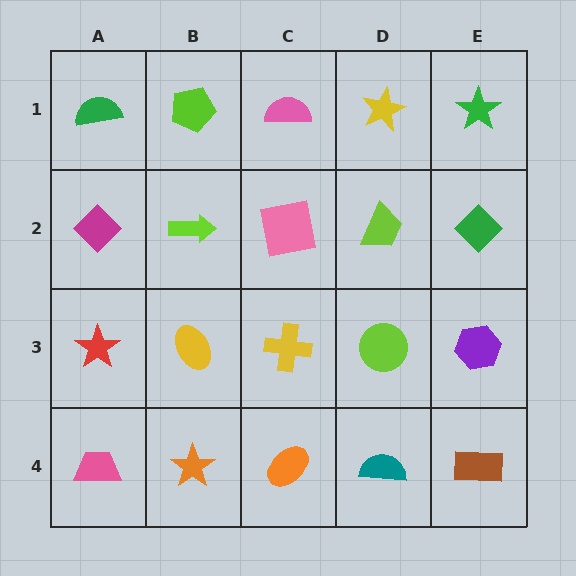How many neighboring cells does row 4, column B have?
3.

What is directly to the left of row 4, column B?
A pink trapezoid.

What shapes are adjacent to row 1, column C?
A pink square (row 2, column C), a lime pentagon (row 1, column B), a yellow star (row 1, column D).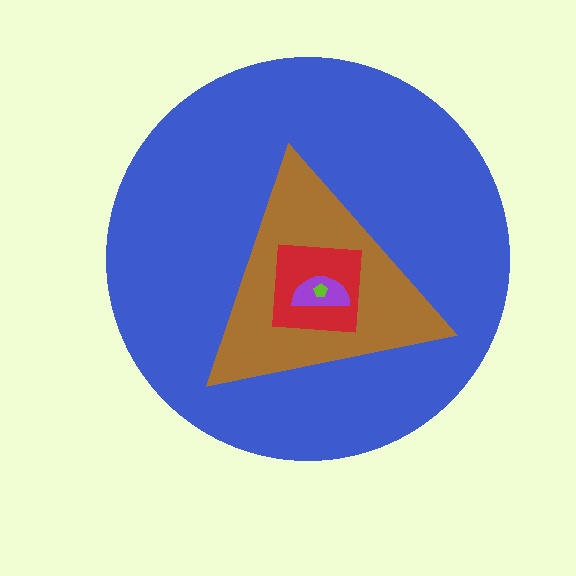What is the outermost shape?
The blue circle.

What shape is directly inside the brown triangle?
The red square.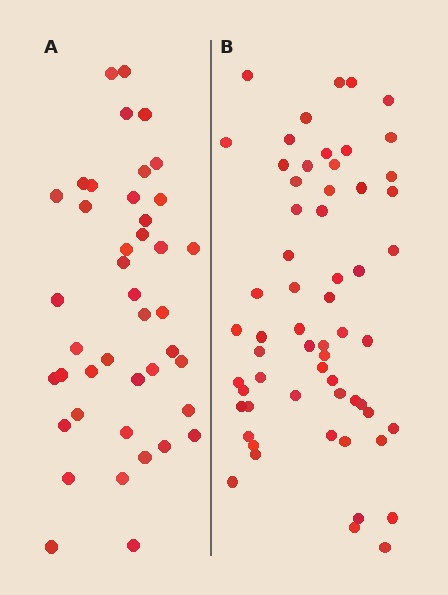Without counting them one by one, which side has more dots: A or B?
Region B (the right region) has more dots.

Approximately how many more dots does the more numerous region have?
Region B has approximately 20 more dots than region A.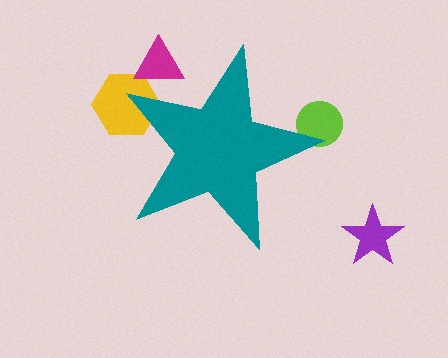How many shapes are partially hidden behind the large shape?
3 shapes are partially hidden.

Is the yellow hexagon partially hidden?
Yes, the yellow hexagon is partially hidden behind the teal star.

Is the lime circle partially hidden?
Yes, the lime circle is partially hidden behind the teal star.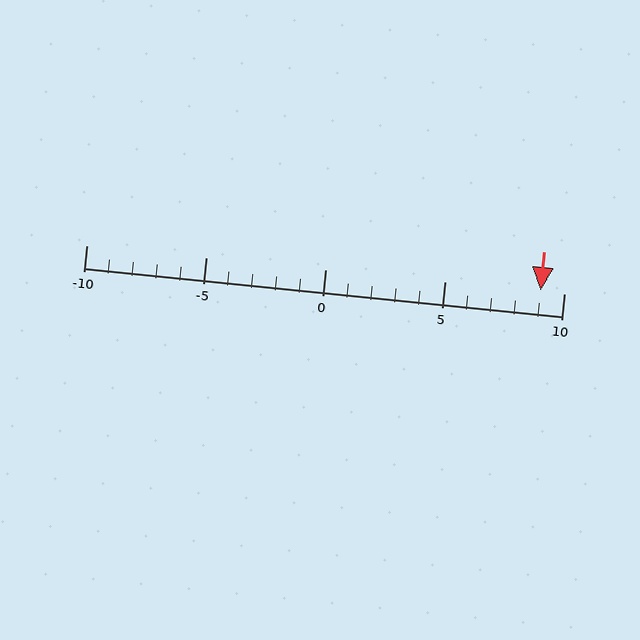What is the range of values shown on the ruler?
The ruler shows values from -10 to 10.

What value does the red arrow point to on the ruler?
The red arrow points to approximately 9.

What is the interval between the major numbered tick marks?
The major tick marks are spaced 5 units apart.